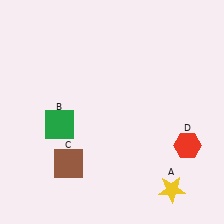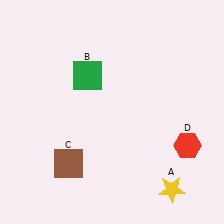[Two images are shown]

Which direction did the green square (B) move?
The green square (B) moved up.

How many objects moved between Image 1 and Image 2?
1 object moved between the two images.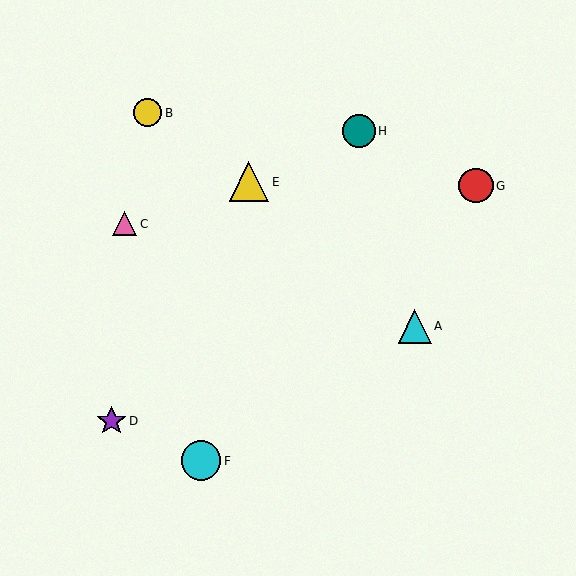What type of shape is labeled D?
Shape D is a purple star.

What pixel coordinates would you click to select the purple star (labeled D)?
Click at (111, 421) to select the purple star D.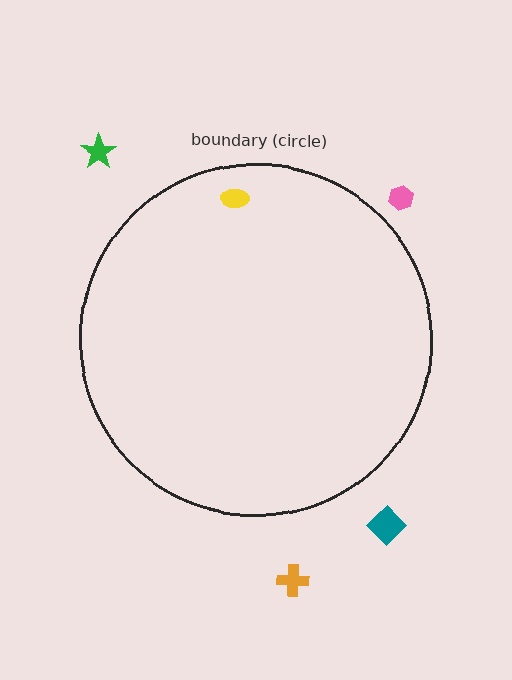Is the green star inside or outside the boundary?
Outside.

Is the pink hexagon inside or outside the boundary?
Outside.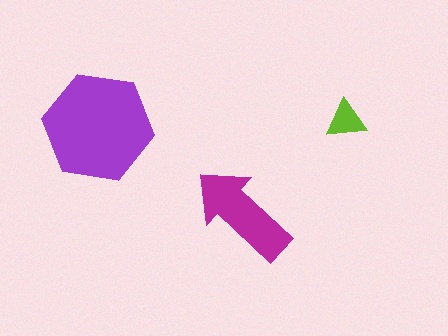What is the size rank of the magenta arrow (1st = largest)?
2nd.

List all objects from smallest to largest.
The lime triangle, the magenta arrow, the purple hexagon.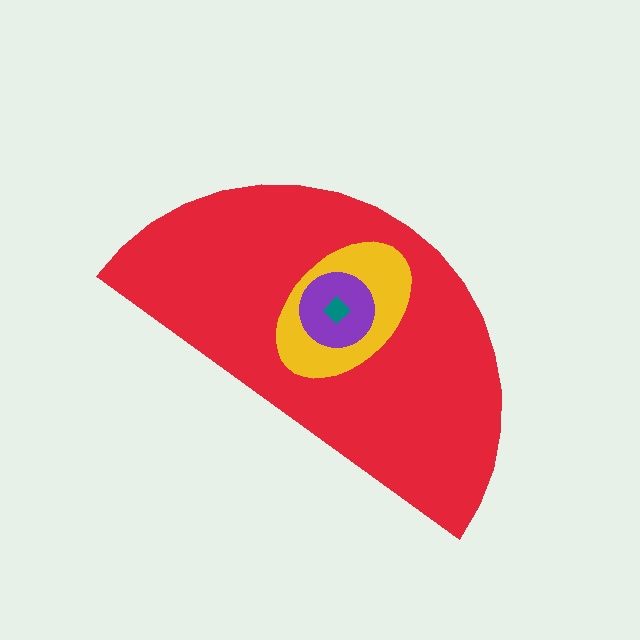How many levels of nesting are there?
4.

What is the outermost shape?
The red semicircle.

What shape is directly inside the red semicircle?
The yellow ellipse.